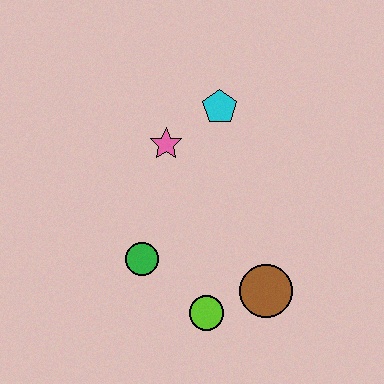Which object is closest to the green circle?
The lime circle is closest to the green circle.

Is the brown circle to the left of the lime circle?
No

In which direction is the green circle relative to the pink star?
The green circle is below the pink star.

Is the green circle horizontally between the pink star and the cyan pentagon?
No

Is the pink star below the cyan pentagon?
Yes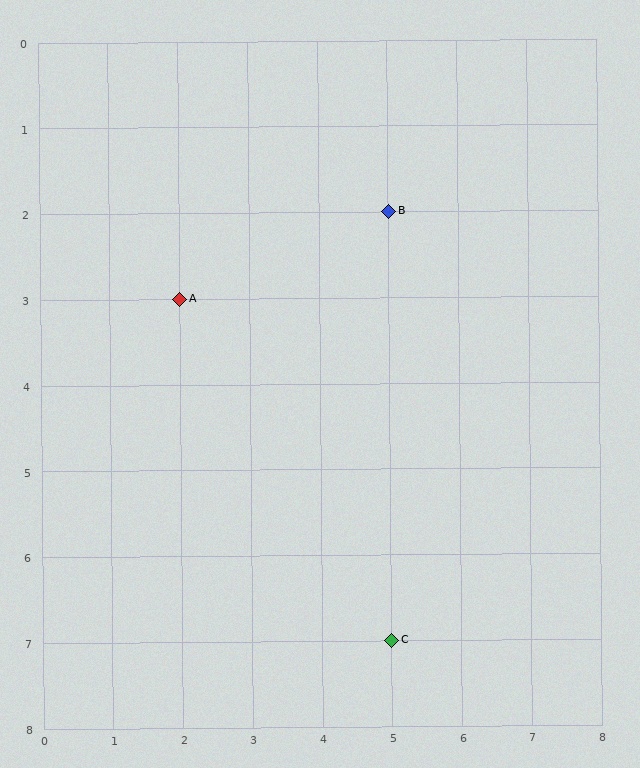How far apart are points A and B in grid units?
Points A and B are 3 columns and 1 row apart (about 3.2 grid units diagonally).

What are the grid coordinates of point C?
Point C is at grid coordinates (5, 7).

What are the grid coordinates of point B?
Point B is at grid coordinates (5, 2).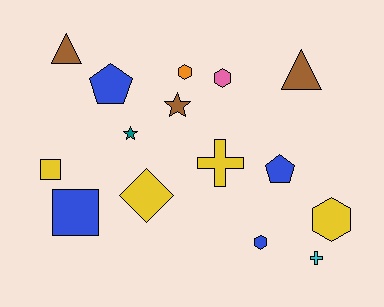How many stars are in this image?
There are 2 stars.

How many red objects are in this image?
There are no red objects.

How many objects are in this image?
There are 15 objects.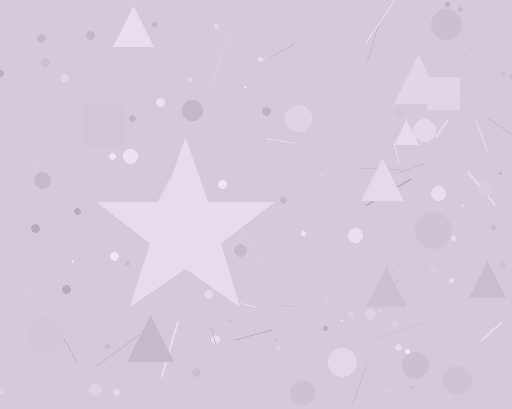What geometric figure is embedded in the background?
A star is embedded in the background.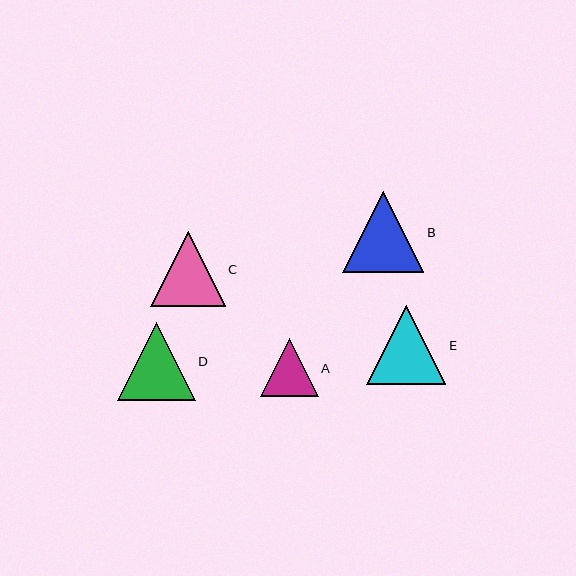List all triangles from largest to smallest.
From largest to smallest: B, E, D, C, A.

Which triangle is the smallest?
Triangle A is the smallest with a size of approximately 58 pixels.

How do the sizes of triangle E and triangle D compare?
Triangle E and triangle D are approximately the same size.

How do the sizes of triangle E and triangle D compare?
Triangle E and triangle D are approximately the same size.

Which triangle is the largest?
Triangle B is the largest with a size of approximately 82 pixels.